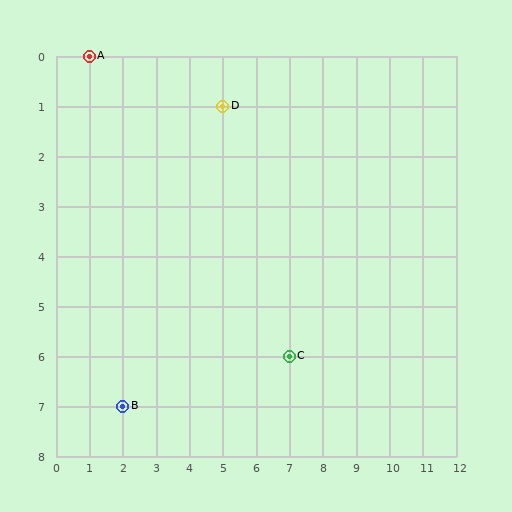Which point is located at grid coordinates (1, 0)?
Point A is at (1, 0).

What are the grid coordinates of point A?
Point A is at grid coordinates (1, 0).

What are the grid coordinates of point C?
Point C is at grid coordinates (7, 6).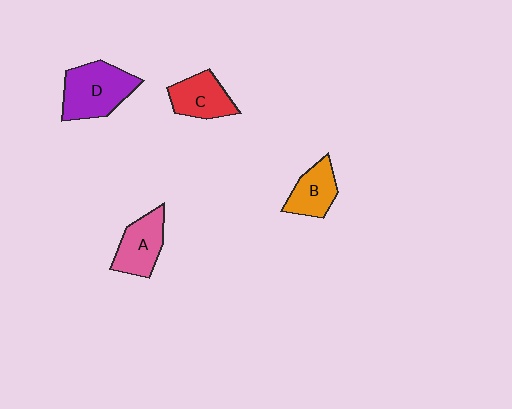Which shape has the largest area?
Shape D (purple).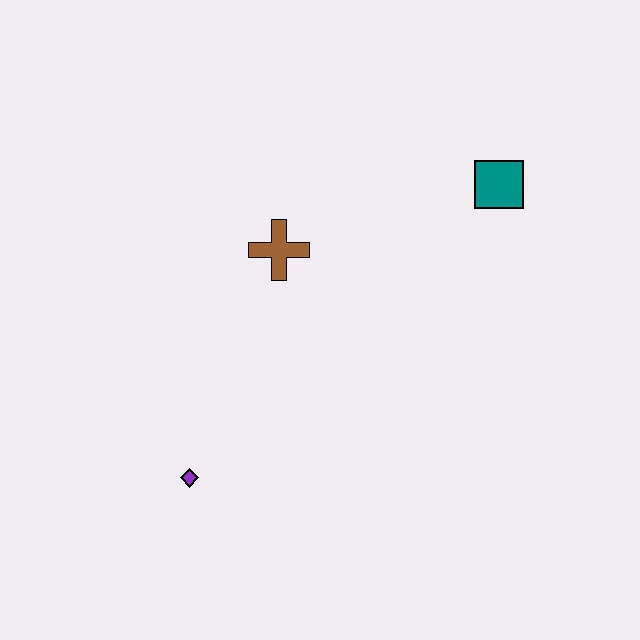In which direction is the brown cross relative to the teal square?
The brown cross is to the left of the teal square.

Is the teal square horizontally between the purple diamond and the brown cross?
No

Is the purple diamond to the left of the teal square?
Yes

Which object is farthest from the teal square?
The purple diamond is farthest from the teal square.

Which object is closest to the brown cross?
The teal square is closest to the brown cross.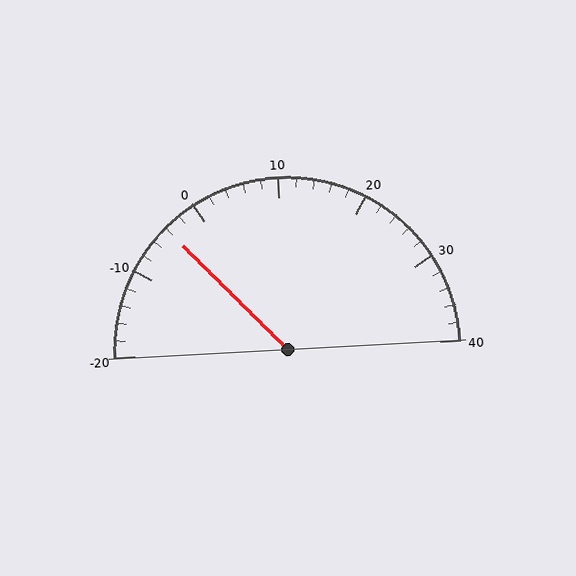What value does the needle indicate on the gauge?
The needle indicates approximately -4.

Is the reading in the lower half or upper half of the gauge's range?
The reading is in the lower half of the range (-20 to 40).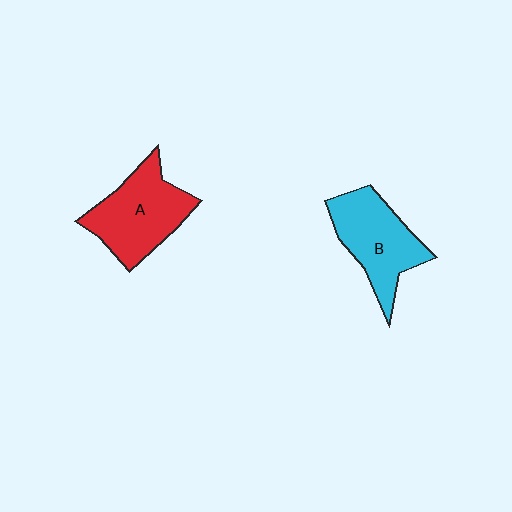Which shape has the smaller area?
Shape B (cyan).